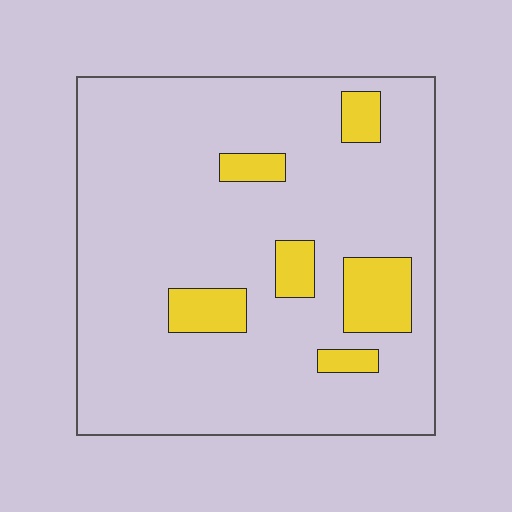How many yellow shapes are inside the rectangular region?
6.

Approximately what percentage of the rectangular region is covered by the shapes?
Approximately 15%.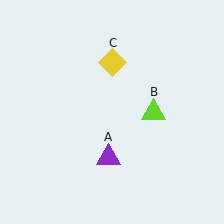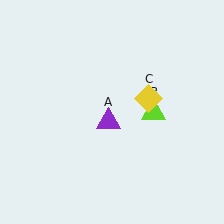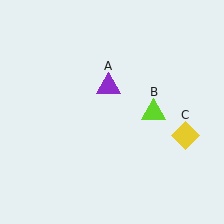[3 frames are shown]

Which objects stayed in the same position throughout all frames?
Lime triangle (object B) remained stationary.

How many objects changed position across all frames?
2 objects changed position: purple triangle (object A), yellow diamond (object C).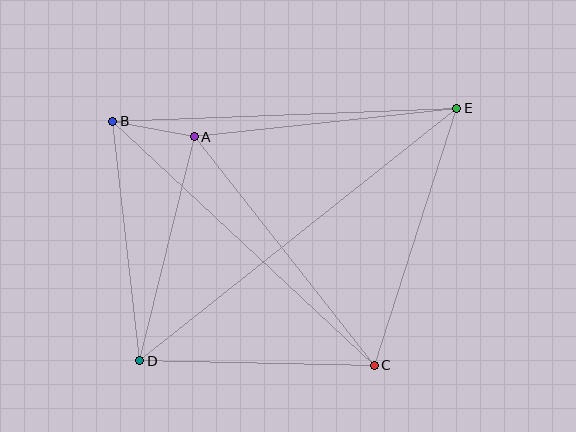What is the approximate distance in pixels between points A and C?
The distance between A and C is approximately 291 pixels.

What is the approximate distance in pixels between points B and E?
The distance between B and E is approximately 344 pixels.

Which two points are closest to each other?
Points A and B are closest to each other.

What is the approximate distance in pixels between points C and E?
The distance between C and E is approximately 270 pixels.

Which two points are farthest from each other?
Points D and E are farthest from each other.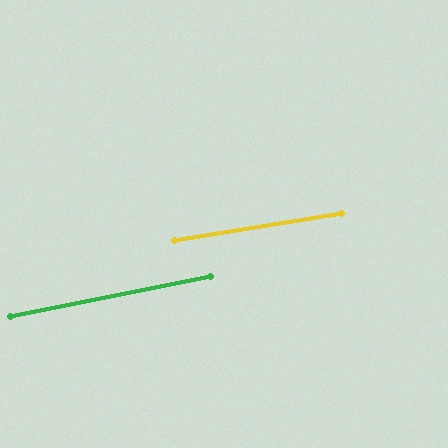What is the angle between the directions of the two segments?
Approximately 2 degrees.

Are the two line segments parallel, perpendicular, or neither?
Parallel — their directions differ by only 1.7°.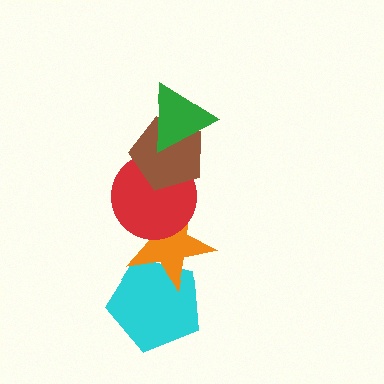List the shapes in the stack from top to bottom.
From top to bottom: the green triangle, the brown pentagon, the red circle, the orange star, the cyan pentagon.